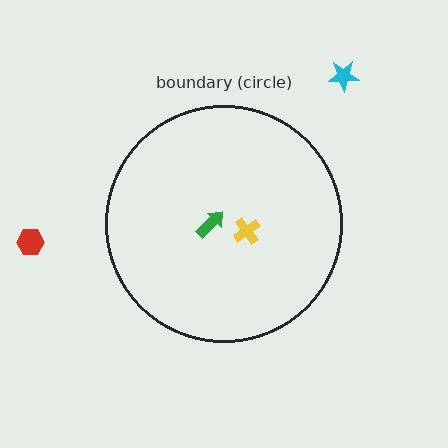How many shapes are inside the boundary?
2 inside, 2 outside.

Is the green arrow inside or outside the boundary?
Inside.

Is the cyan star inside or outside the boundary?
Outside.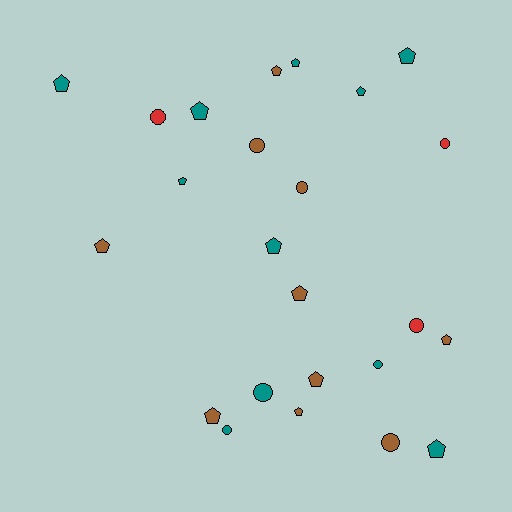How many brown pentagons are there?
There are 7 brown pentagons.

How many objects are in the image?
There are 24 objects.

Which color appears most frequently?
Teal, with 11 objects.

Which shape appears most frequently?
Pentagon, with 15 objects.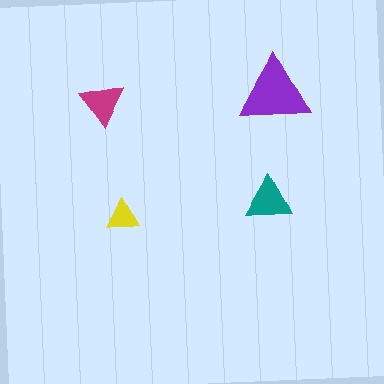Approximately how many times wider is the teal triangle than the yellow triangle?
About 1.5 times wider.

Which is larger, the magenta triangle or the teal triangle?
The teal one.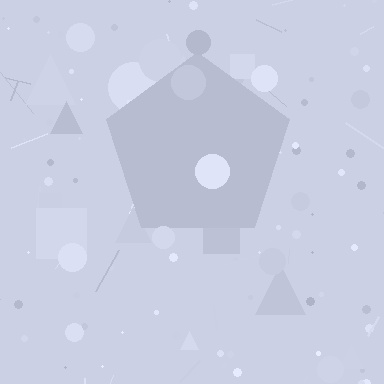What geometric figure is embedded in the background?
A pentagon is embedded in the background.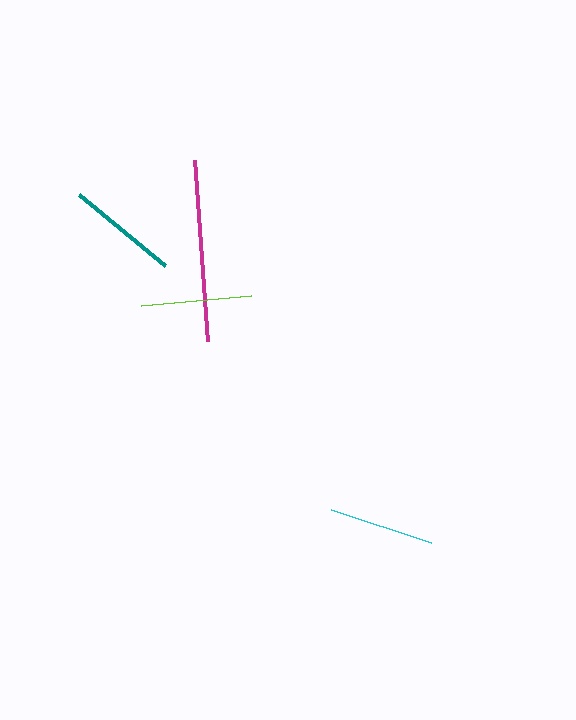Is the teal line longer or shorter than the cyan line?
The teal line is longer than the cyan line.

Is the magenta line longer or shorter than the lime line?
The magenta line is longer than the lime line.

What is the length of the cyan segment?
The cyan segment is approximately 106 pixels long.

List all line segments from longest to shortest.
From longest to shortest: magenta, teal, lime, cyan.